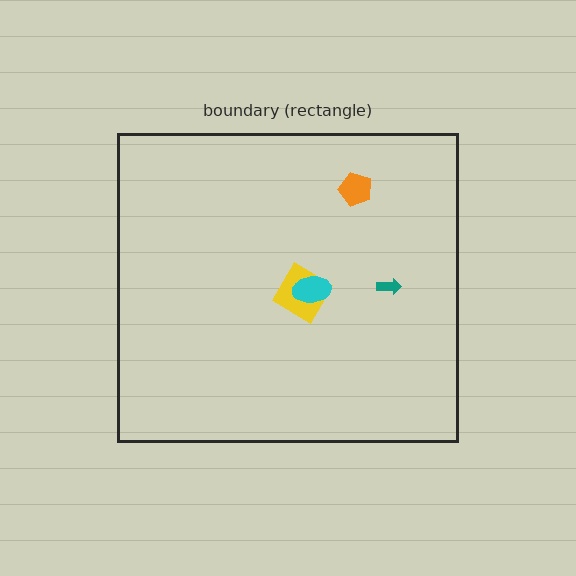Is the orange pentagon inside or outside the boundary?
Inside.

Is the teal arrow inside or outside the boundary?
Inside.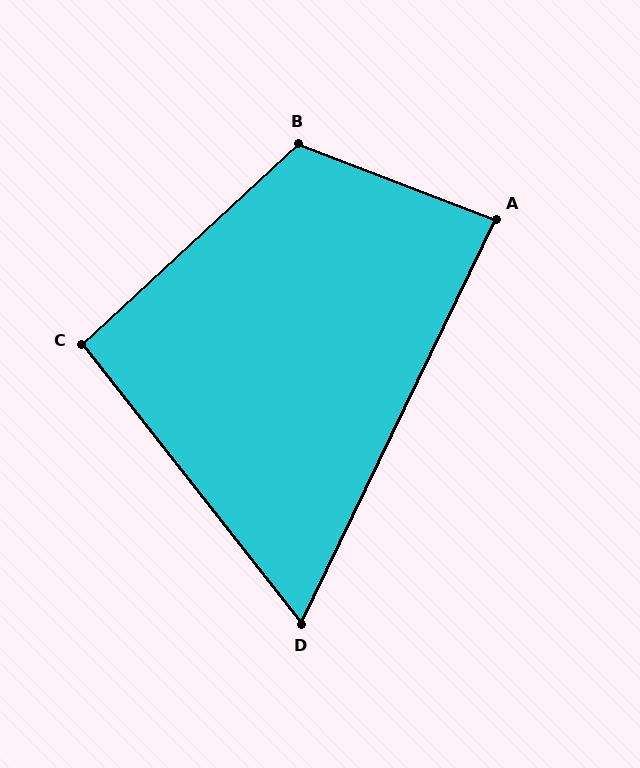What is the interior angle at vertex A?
Approximately 85 degrees (approximately right).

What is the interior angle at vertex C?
Approximately 95 degrees (approximately right).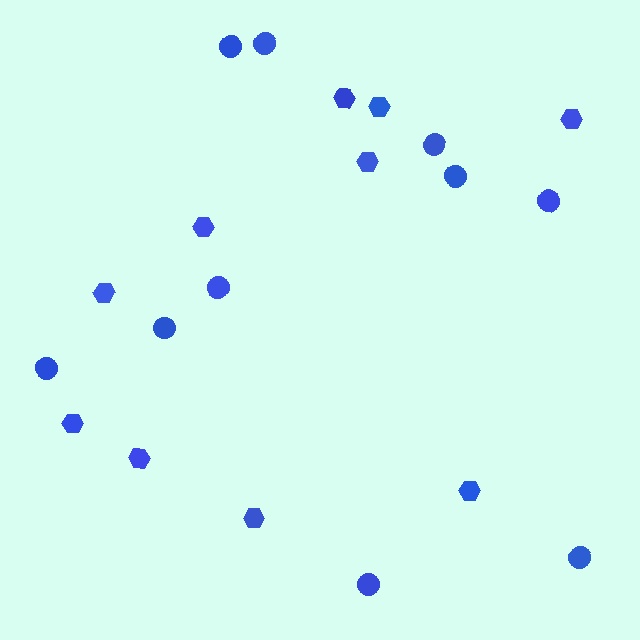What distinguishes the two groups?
There are 2 groups: one group of hexagons (10) and one group of circles (10).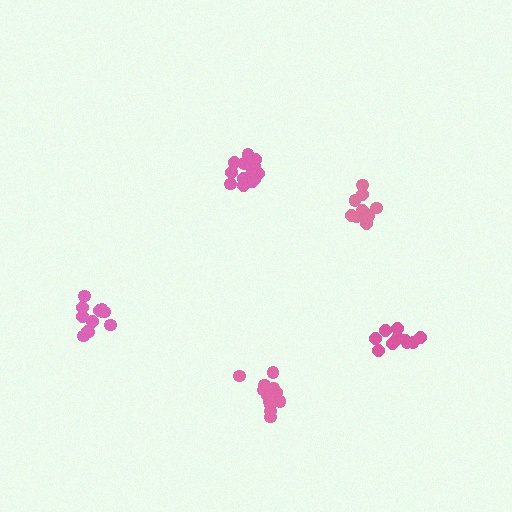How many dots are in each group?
Group 1: 15 dots, Group 2: 11 dots, Group 3: 11 dots, Group 4: 13 dots, Group 5: 12 dots (62 total).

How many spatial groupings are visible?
There are 5 spatial groupings.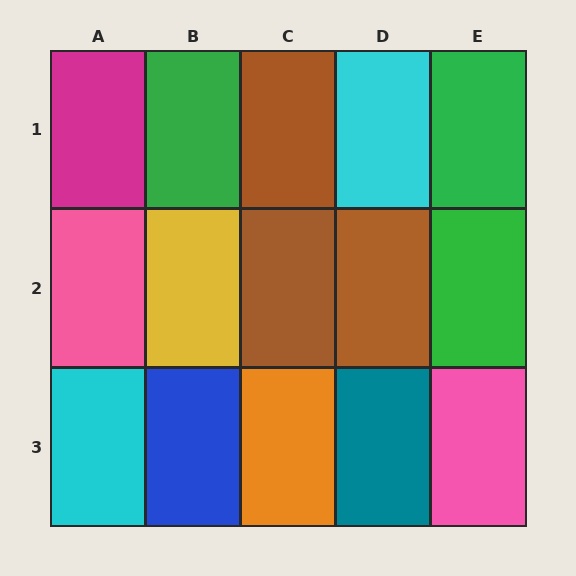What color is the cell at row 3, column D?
Teal.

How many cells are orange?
1 cell is orange.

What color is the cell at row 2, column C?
Brown.